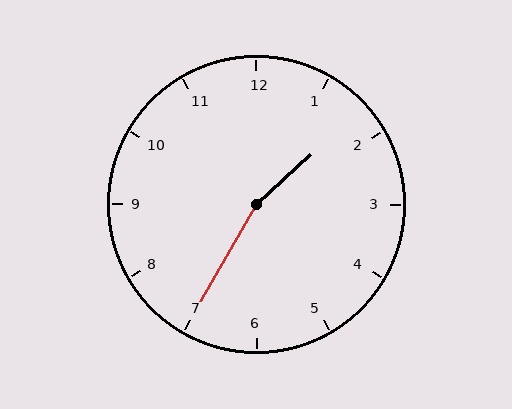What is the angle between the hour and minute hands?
Approximately 162 degrees.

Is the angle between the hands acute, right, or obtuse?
It is obtuse.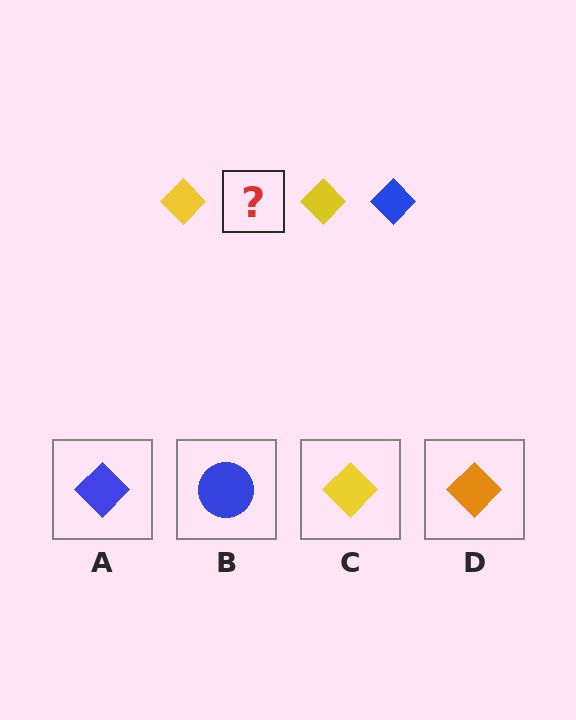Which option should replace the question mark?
Option A.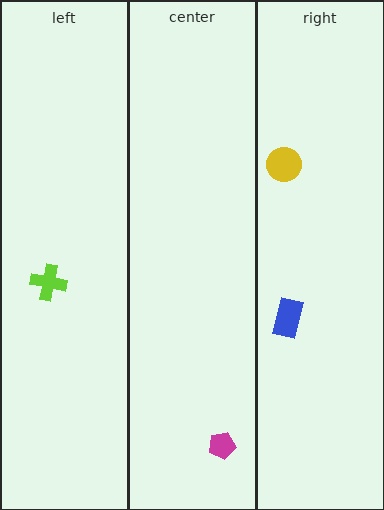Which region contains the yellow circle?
The right region.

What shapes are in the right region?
The yellow circle, the blue rectangle.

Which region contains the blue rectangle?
The right region.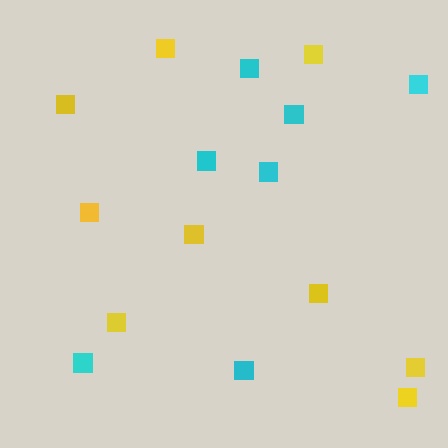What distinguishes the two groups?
There are 2 groups: one group of cyan squares (7) and one group of yellow squares (9).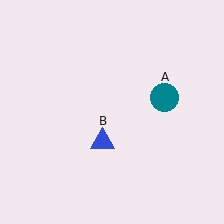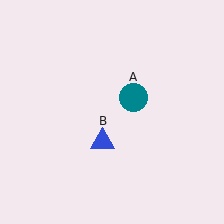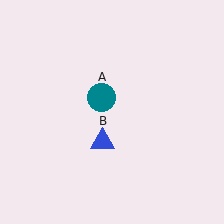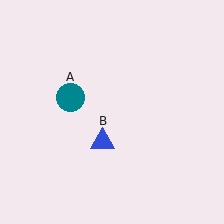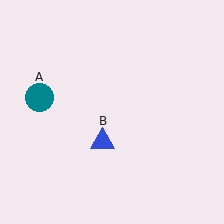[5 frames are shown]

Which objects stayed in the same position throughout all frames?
Blue triangle (object B) remained stationary.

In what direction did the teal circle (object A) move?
The teal circle (object A) moved left.